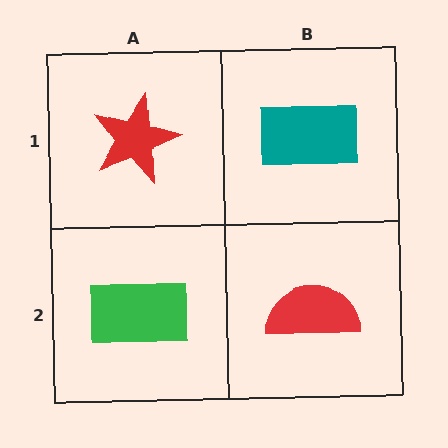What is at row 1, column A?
A red star.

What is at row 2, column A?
A green rectangle.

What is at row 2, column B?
A red semicircle.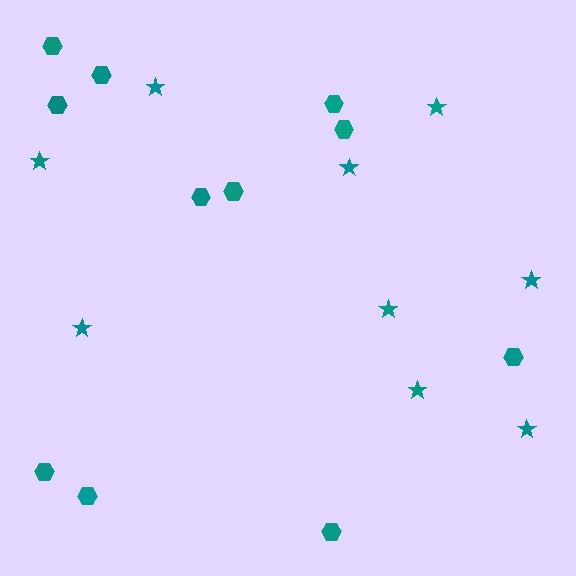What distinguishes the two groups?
There are 2 groups: one group of hexagons (11) and one group of stars (9).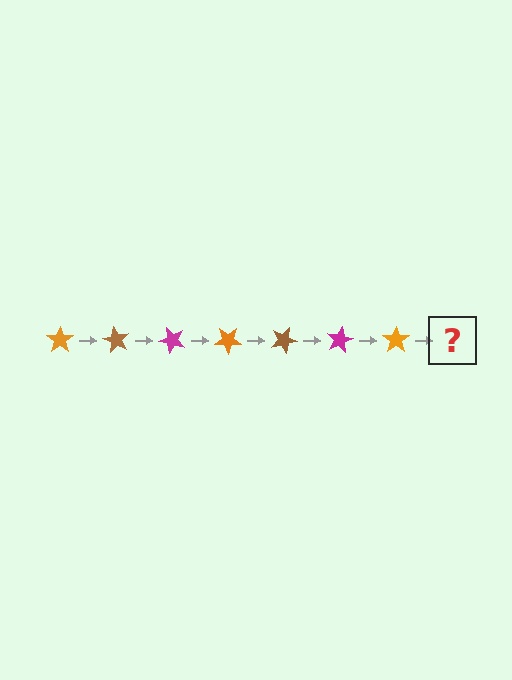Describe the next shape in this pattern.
It should be a brown star, rotated 420 degrees from the start.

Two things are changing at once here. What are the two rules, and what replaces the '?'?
The two rules are that it rotates 60 degrees each step and the color cycles through orange, brown, and magenta. The '?' should be a brown star, rotated 420 degrees from the start.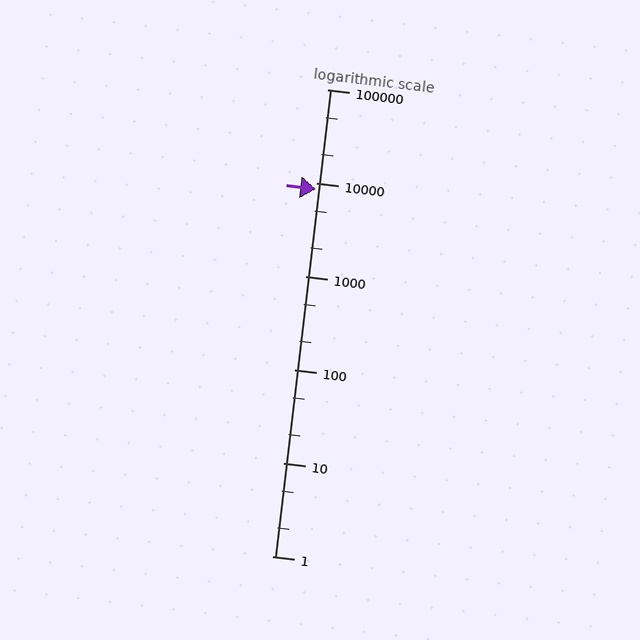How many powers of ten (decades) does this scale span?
The scale spans 5 decades, from 1 to 100000.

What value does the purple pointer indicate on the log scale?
The pointer indicates approximately 8500.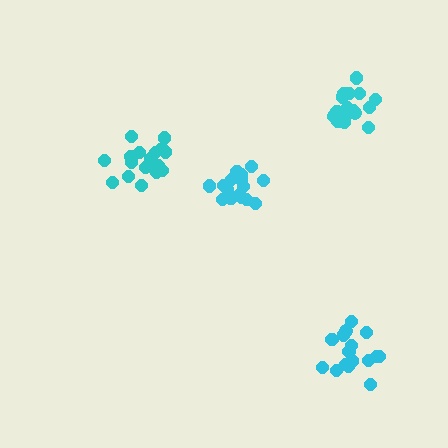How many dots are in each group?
Group 1: 18 dots, Group 2: 17 dots, Group 3: 20 dots, Group 4: 19 dots (74 total).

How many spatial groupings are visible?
There are 4 spatial groupings.